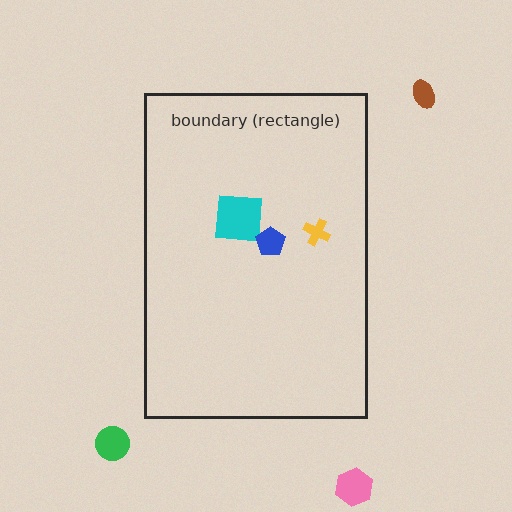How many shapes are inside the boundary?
3 inside, 3 outside.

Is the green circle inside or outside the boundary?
Outside.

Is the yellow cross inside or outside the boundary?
Inside.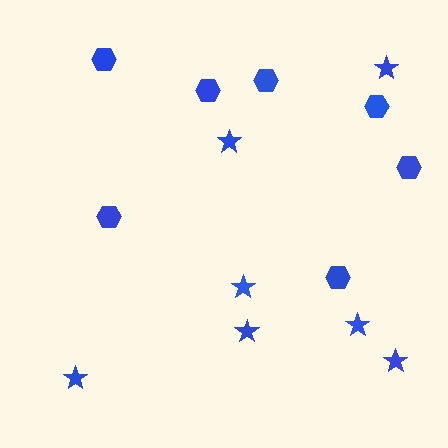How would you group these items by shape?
There are 2 groups: one group of stars (7) and one group of hexagons (7).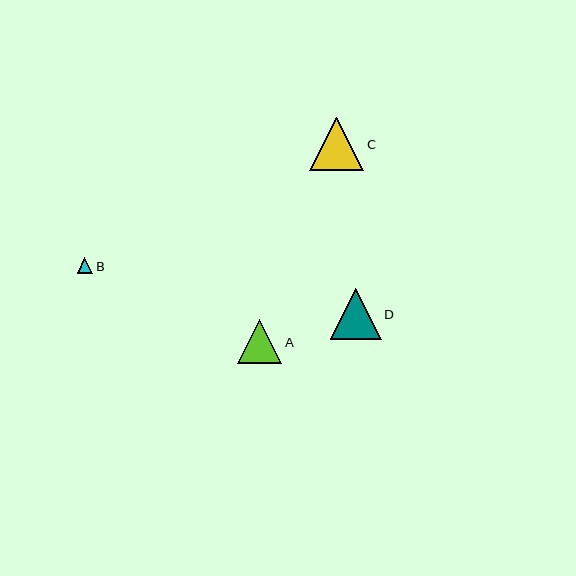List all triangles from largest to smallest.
From largest to smallest: C, D, A, B.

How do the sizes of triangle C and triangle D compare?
Triangle C and triangle D are approximately the same size.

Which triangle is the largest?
Triangle C is the largest with a size of approximately 54 pixels.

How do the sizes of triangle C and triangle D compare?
Triangle C and triangle D are approximately the same size.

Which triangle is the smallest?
Triangle B is the smallest with a size of approximately 16 pixels.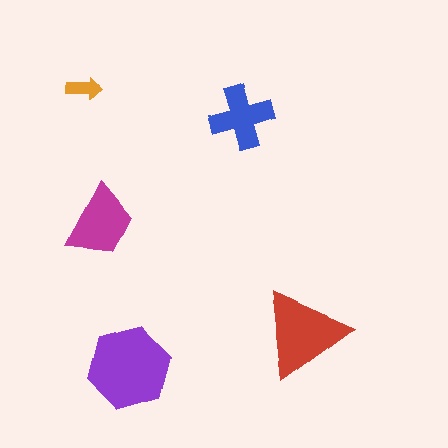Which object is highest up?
The orange arrow is topmost.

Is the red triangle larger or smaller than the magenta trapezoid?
Larger.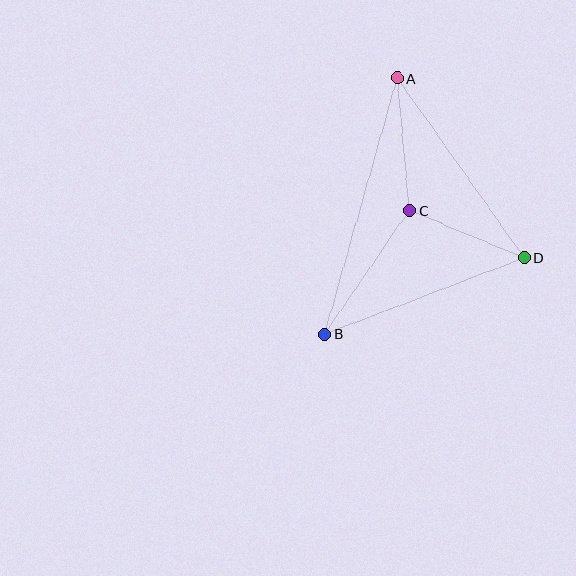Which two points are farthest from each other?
Points A and B are farthest from each other.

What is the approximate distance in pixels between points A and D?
The distance between A and D is approximately 220 pixels.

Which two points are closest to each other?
Points C and D are closest to each other.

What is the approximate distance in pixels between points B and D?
The distance between B and D is approximately 213 pixels.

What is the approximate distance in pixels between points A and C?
The distance between A and C is approximately 133 pixels.